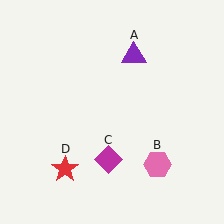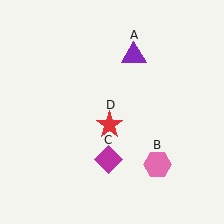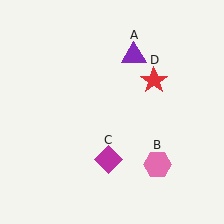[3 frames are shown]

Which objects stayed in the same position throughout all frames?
Purple triangle (object A) and pink hexagon (object B) and magenta diamond (object C) remained stationary.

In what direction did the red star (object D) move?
The red star (object D) moved up and to the right.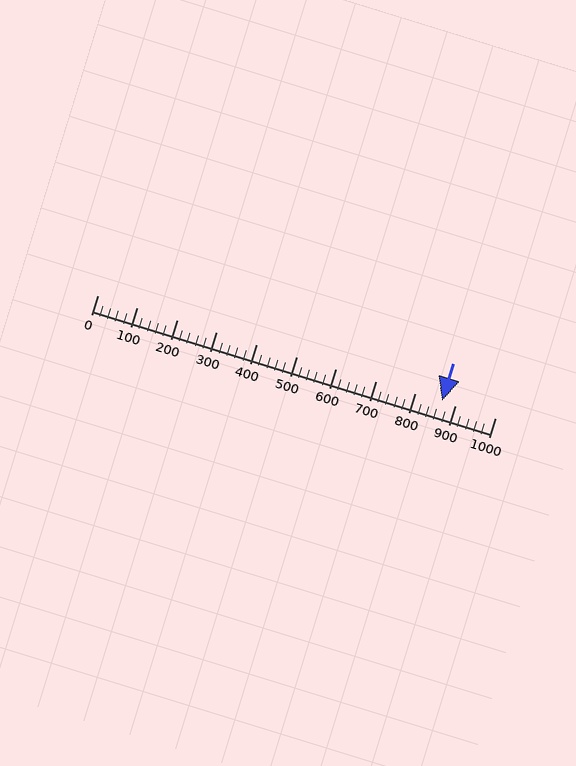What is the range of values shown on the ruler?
The ruler shows values from 0 to 1000.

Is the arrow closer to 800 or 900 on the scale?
The arrow is closer to 900.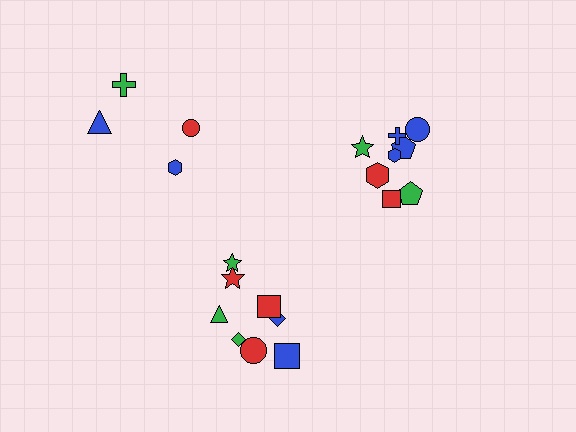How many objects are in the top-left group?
There are 4 objects.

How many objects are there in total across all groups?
There are 20 objects.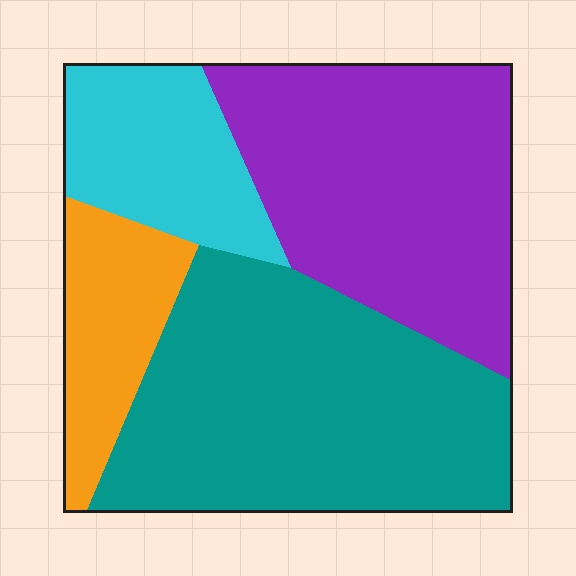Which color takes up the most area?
Teal, at roughly 40%.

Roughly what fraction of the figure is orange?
Orange takes up about one eighth (1/8) of the figure.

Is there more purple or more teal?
Teal.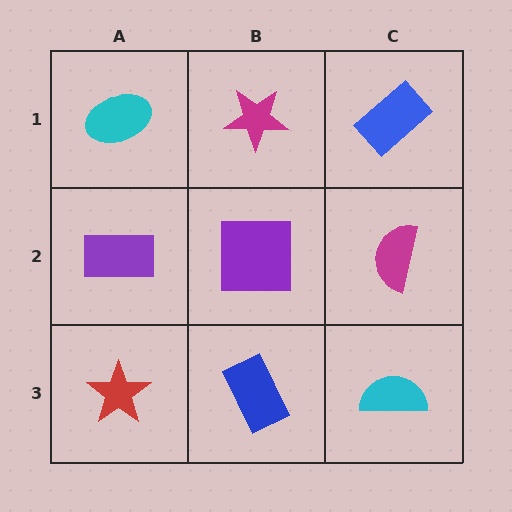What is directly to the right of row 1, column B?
A blue rectangle.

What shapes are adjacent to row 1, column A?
A purple rectangle (row 2, column A), a magenta star (row 1, column B).